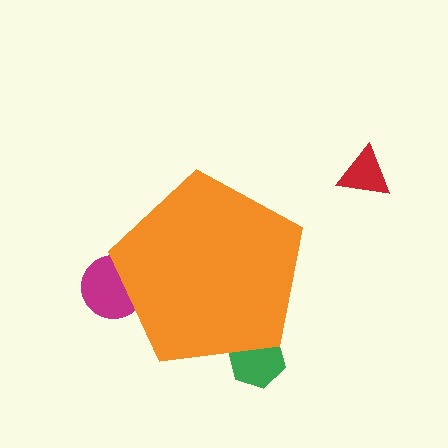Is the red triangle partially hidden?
No, the red triangle is fully visible.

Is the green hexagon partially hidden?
Yes, the green hexagon is partially hidden behind the orange pentagon.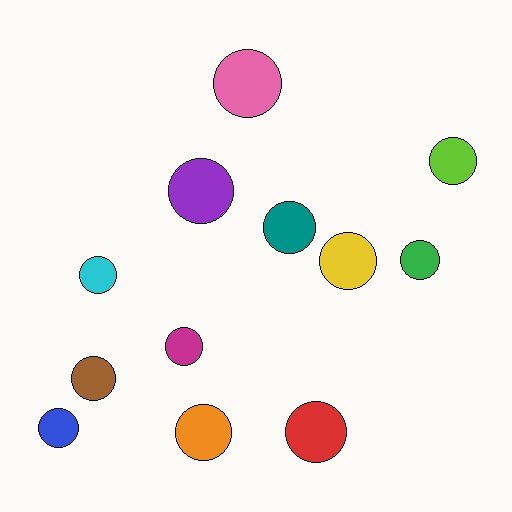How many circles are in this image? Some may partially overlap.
There are 12 circles.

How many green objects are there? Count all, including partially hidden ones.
There is 1 green object.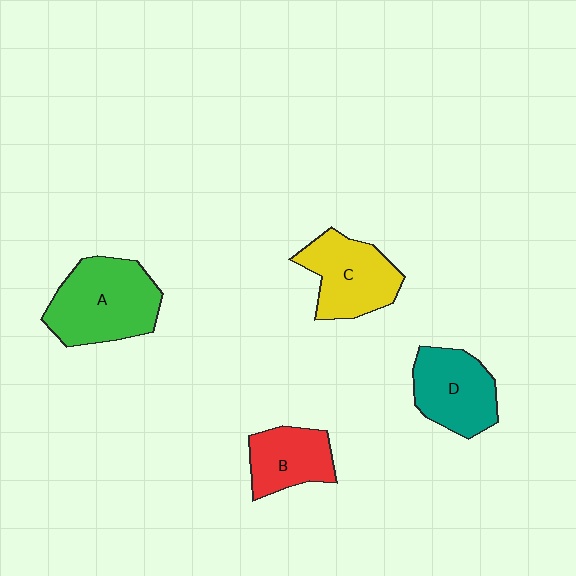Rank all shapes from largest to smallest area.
From largest to smallest: A (green), C (yellow), D (teal), B (red).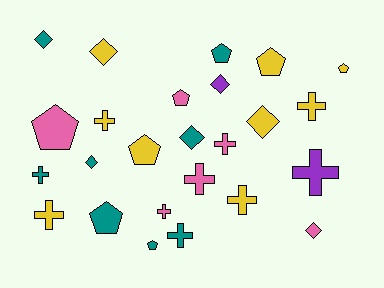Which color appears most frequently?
Yellow, with 9 objects.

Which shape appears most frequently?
Cross, with 10 objects.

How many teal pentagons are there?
There are 3 teal pentagons.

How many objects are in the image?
There are 25 objects.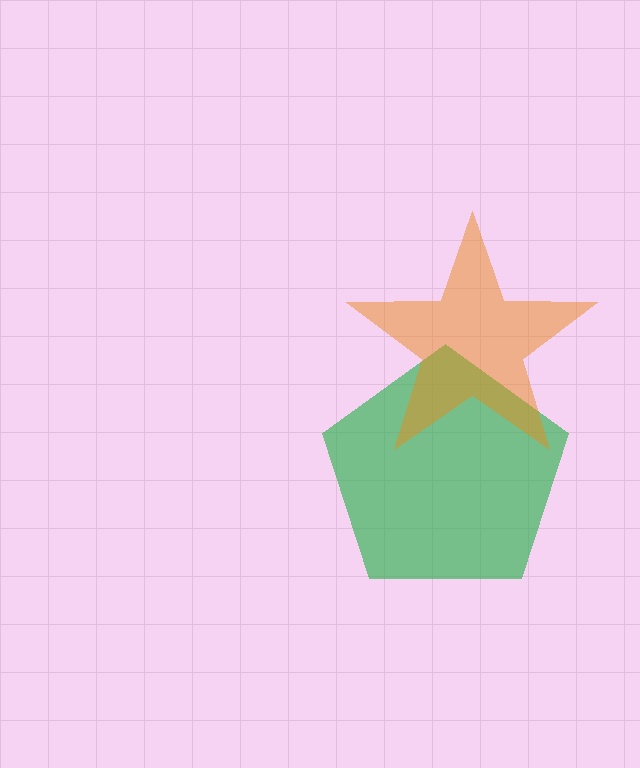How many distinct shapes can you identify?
There are 2 distinct shapes: a green pentagon, an orange star.